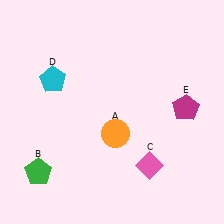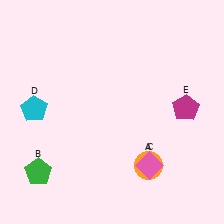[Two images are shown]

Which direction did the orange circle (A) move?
The orange circle (A) moved right.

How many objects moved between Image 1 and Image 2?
2 objects moved between the two images.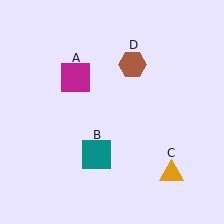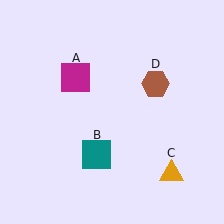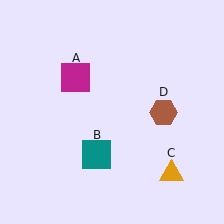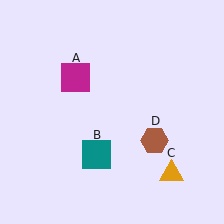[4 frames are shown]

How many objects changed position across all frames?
1 object changed position: brown hexagon (object D).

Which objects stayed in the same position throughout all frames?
Magenta square (object A) and teal square (object B) and orange triangle (object C) remained stationary.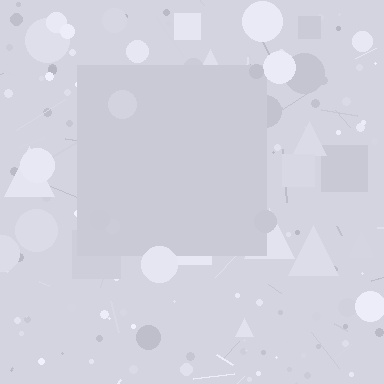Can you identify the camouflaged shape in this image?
The camouflaged shape is a square.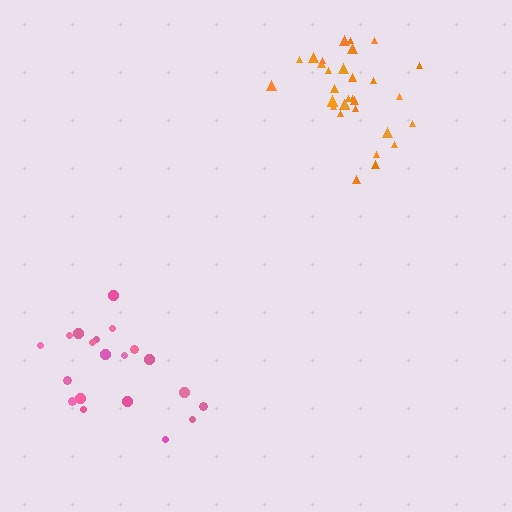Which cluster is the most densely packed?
Orange.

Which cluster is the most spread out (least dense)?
Pink.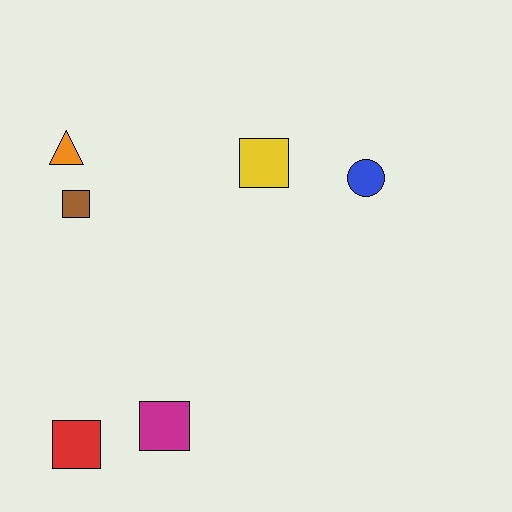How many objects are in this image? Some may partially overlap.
There are 6 objects.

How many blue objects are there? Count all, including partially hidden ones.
There is 1 blue object.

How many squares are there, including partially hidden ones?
There are 4 squares.